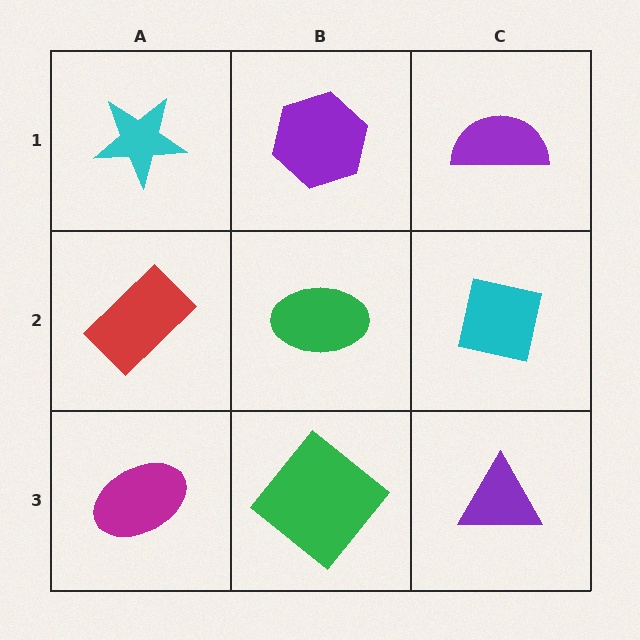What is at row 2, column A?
A red rectangle.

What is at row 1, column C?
A purple semicircle.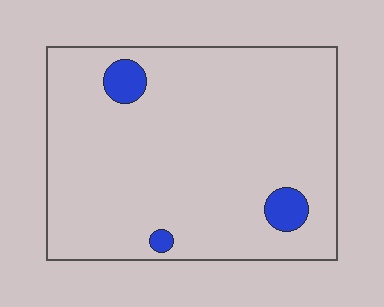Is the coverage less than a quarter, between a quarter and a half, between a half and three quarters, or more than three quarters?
Less than a quarter.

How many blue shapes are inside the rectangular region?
3.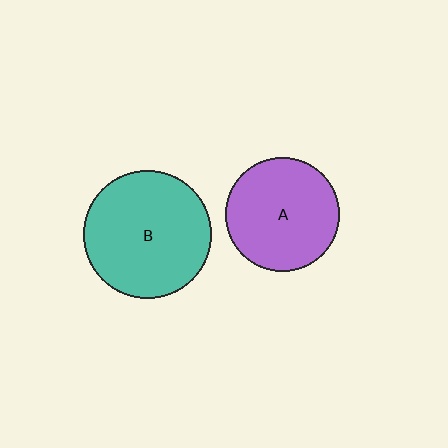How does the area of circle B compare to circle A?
Approximately 1.3 times.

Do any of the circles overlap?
No, none of the circles overlap.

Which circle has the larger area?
Circle B (teal).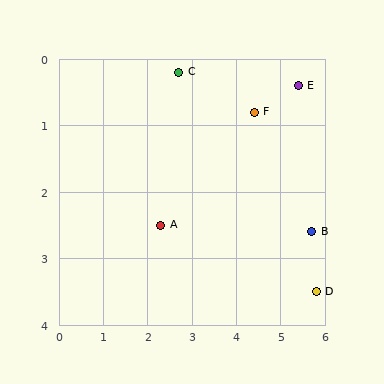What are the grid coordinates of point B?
Point B is at approximately (5.7, 2.6).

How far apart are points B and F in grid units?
Points B and F are about 2.2 grid units apart.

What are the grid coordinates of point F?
Point F is at approximately (4.4, 0.8).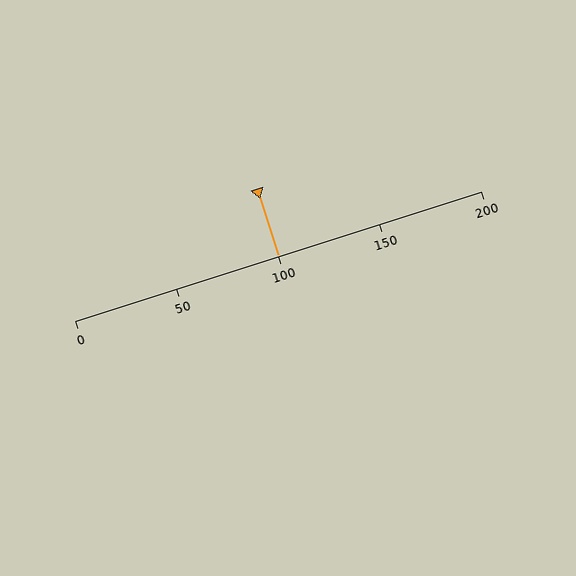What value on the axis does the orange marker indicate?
The marker indicates approximately 100.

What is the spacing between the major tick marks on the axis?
The major ticks are spaced 50 apart.